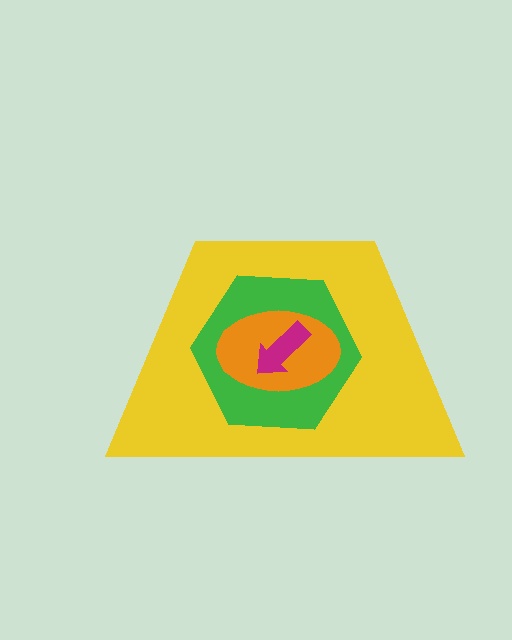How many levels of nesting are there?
4.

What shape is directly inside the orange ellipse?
The magenta arrow.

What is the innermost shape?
The magenta arrow.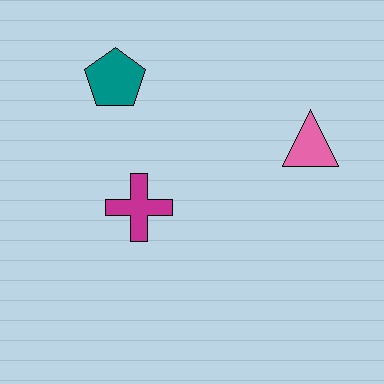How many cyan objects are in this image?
There are no cyan objects.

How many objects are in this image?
There are 3 objects.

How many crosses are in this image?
There is 1 cross.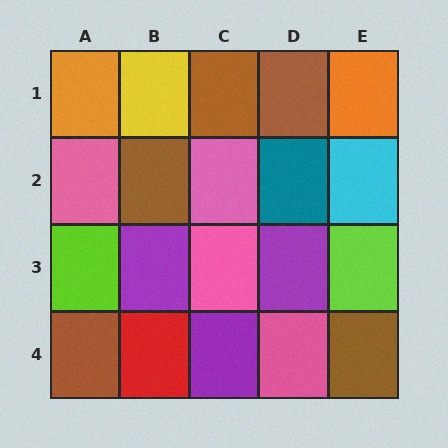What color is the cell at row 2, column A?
Pink.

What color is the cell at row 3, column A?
Lime.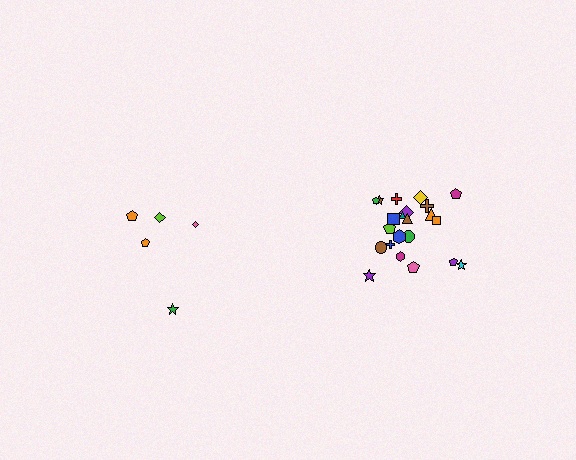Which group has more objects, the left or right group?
The right group.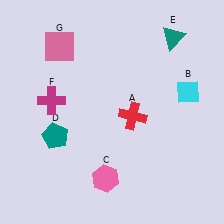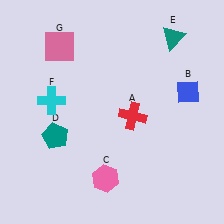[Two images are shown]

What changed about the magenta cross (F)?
In Image 1, F is magenta. In Image 2, it changed to cyan.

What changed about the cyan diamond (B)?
In Image 1, B is cyan. In Image 2, it changed to blue.